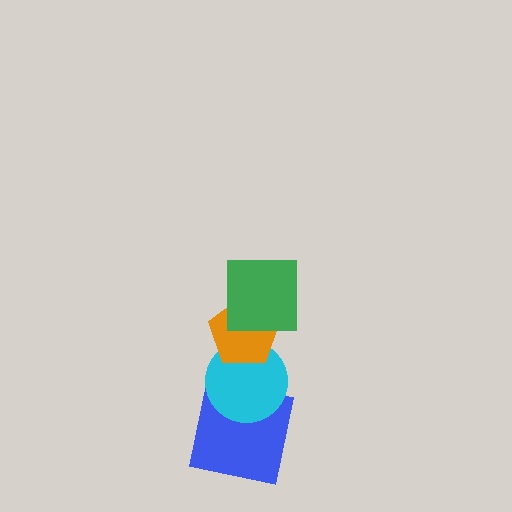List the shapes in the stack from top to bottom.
From top to bottom: the green square, the orange pentagon, the cyan circle, the blue square.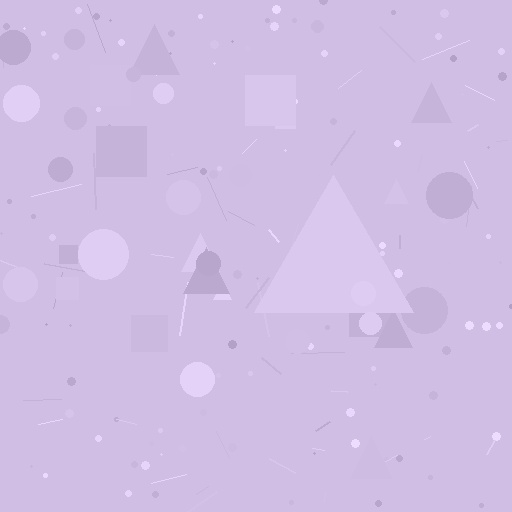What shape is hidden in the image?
A triangle is hidden in the image.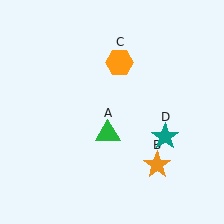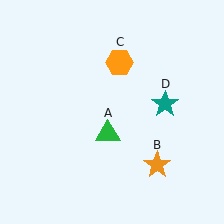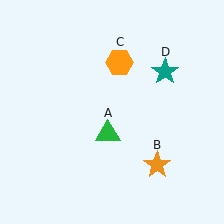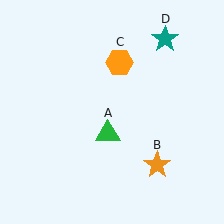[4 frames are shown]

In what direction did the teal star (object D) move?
The teal star (object D) moved up.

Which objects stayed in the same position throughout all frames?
Green triangle (object A) and orange star (object B) and orange hexagon (object C) remained stationary.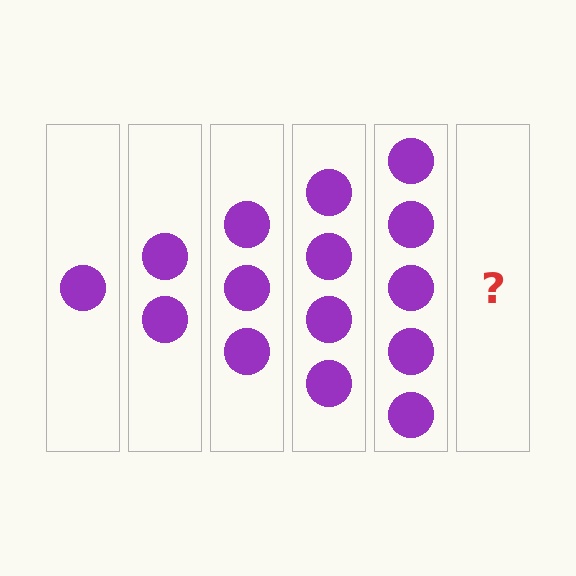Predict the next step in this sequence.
The next step is 6 circles.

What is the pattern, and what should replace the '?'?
The pattern is that each step adds one more circle. The '?' should be 6 circles.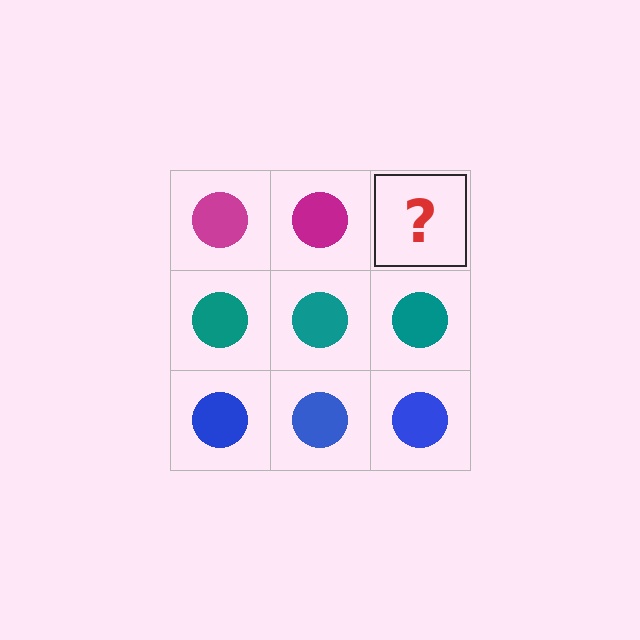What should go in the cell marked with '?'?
The missing cell should contain a magenta circle.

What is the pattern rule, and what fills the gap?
The rule is that each row has a consistent color. The gap should be filled with a magenta circle.